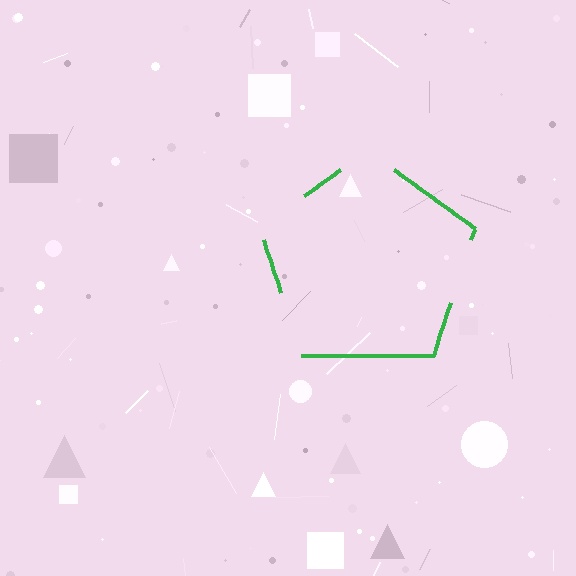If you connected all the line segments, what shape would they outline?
They would outline a pentagon.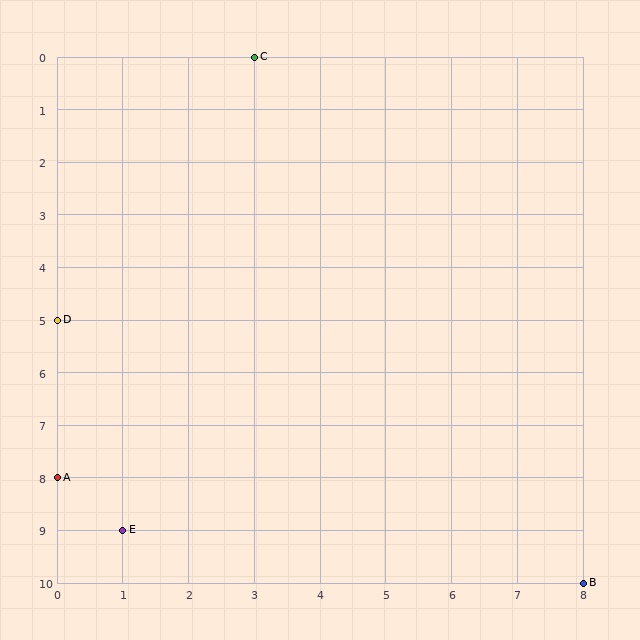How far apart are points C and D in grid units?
Points C and D are 3 columns and 5 rows apart (about 5.8 grid units diagonally).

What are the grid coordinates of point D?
Point D is at grid coordinates (0, 5).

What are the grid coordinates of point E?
Point E is at grid coordinates (1, 9).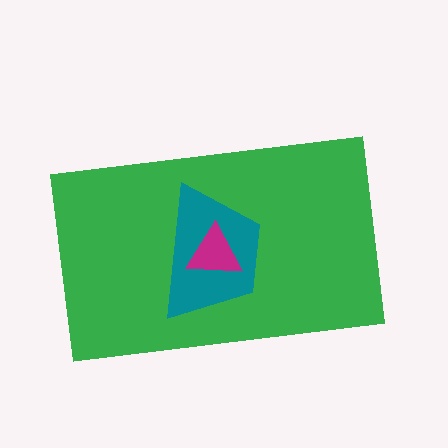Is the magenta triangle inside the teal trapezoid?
Yes.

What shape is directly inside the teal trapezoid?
The magenta triangle.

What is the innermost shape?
The magenta triangle.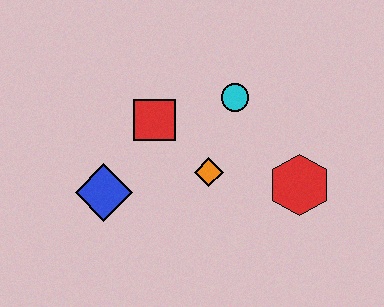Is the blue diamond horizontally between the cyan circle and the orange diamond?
No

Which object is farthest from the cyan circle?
The blue diamond is farthest from the cyan circle.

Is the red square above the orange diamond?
Yes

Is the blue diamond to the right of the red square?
No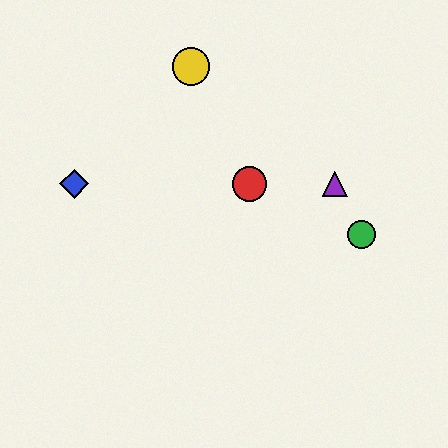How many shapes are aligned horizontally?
3 shapes (the red circle, the blue diamond, the purple triangle) are aligned horizontally.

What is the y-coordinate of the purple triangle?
The purple triangle is at y≈184.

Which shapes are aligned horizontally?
The red circle, the blue diamond, the purple triangle are aligned horizontally.